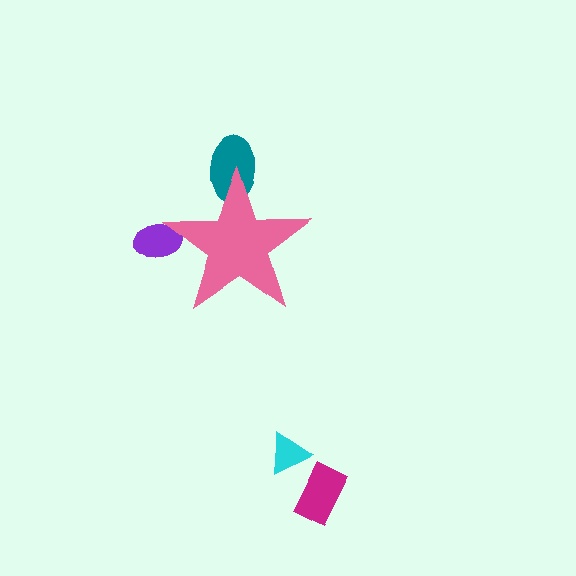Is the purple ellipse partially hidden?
Yes, the purple ellipse is partially hidden behind the pink star.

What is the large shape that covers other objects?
A pink star.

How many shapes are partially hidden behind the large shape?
2 shapes are partially hidden.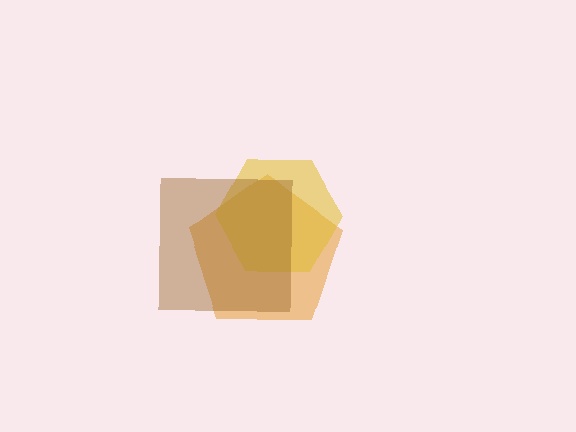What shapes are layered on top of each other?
The layered shapes are: an orange pentagon, a yellow hexagon, a brown square.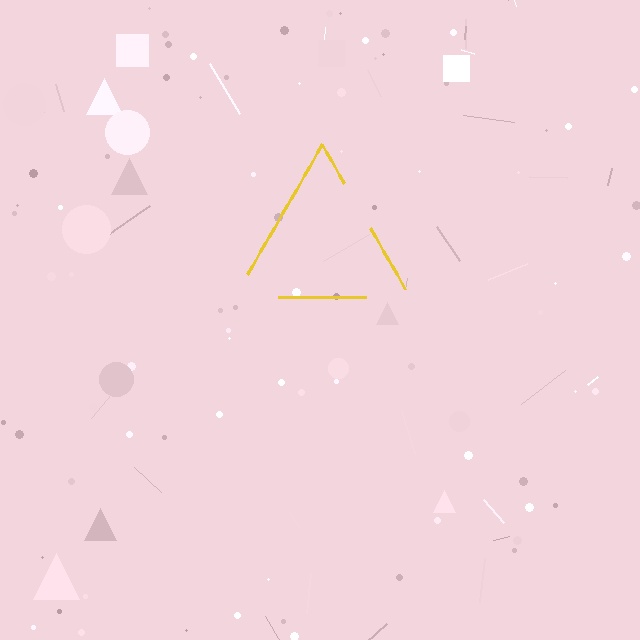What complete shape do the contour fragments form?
The contour fragments form a triangle.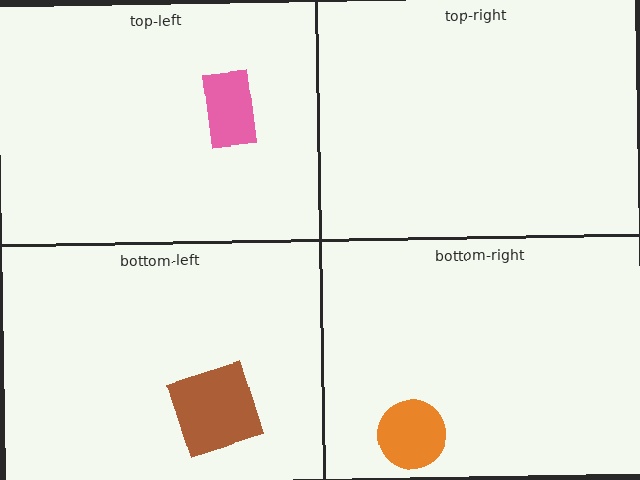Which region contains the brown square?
The bottom-left region.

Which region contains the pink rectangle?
The top-left region.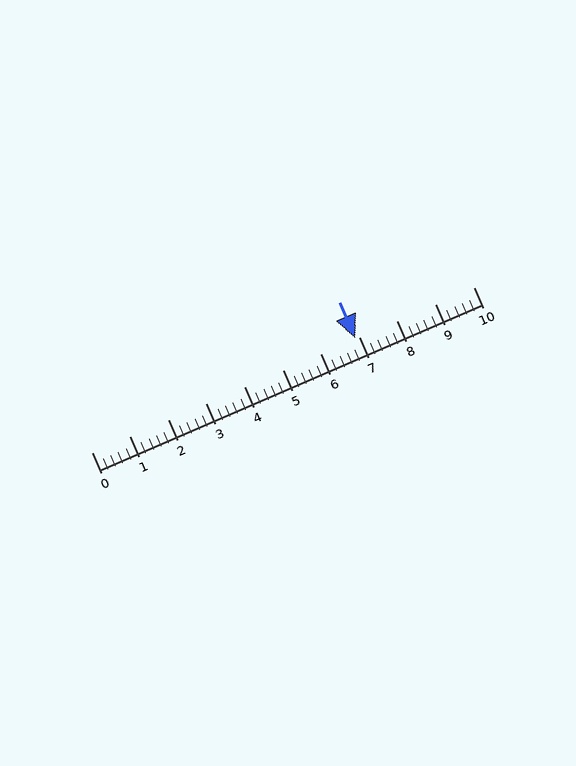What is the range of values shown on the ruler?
The ruler shows values from 0 to 10.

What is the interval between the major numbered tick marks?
The major tick marks are spaced 1 units apart.